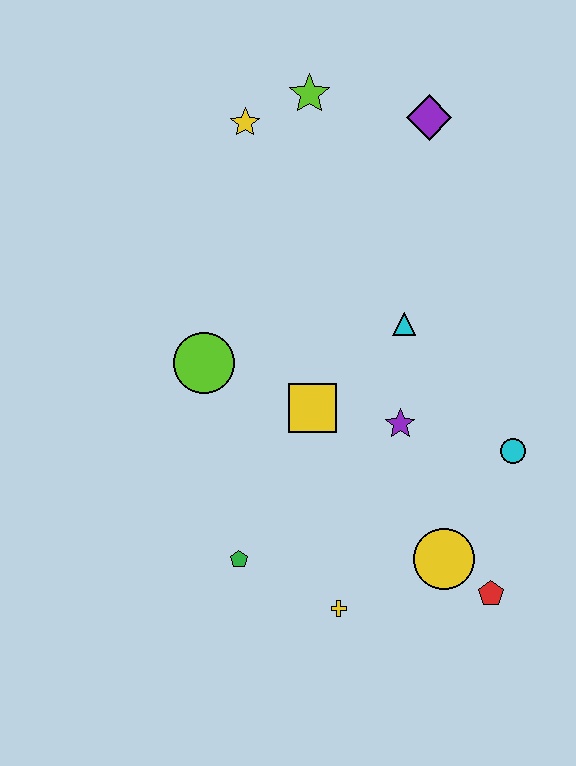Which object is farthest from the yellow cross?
The lime star is farthest from the yellow cross.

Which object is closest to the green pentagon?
The yellow cross is closest to the green pentagon.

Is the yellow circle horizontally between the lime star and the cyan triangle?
No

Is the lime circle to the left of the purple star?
Yes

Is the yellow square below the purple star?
No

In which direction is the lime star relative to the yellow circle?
The lime star is above the yellow circle.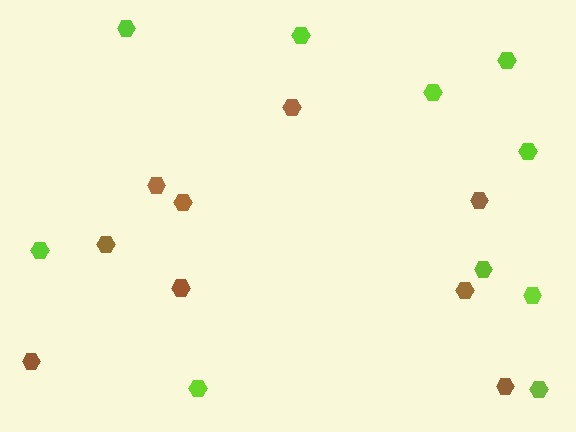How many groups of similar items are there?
There are 2 groups: one group of lime hexagons (10) and one group of brown hexagons (9).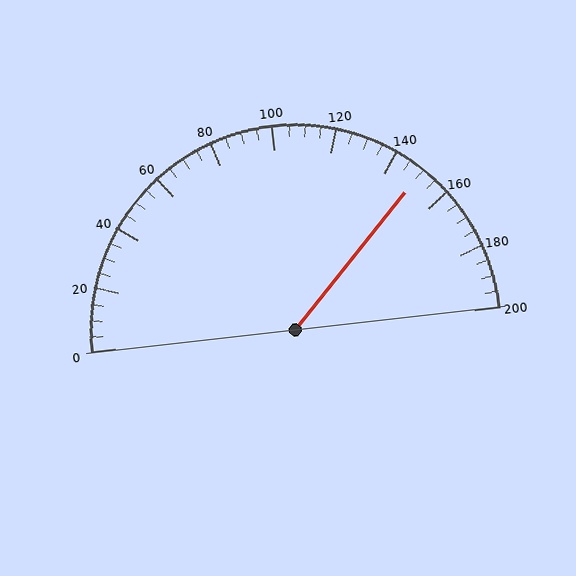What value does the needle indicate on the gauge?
The needle indicates approximately 150.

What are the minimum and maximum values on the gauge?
The gauge ranges from 0 to 200.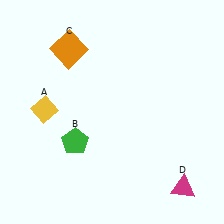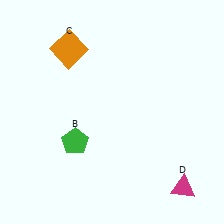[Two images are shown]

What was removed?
The yellow diamond (A) was removed in Image 2.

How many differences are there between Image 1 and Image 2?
There is 1 difference between the two images.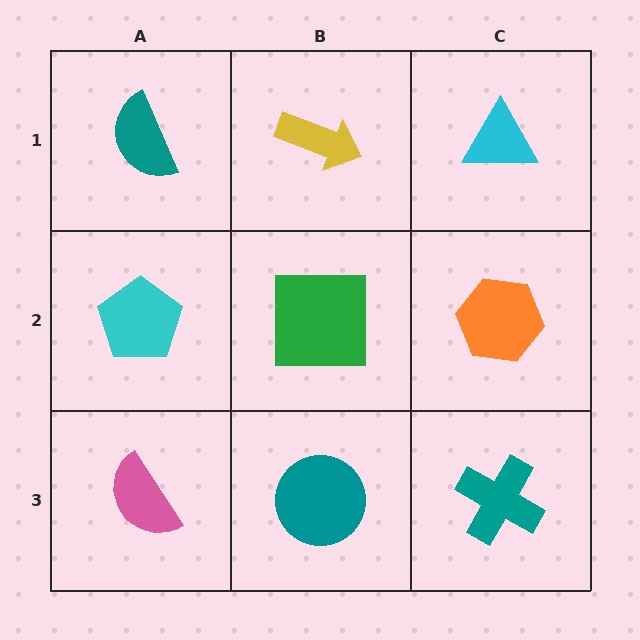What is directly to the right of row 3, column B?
A teal cross.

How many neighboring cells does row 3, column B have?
3.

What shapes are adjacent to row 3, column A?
A cyan pentagon (row 2, column A), a teal circle (row 3, column B).